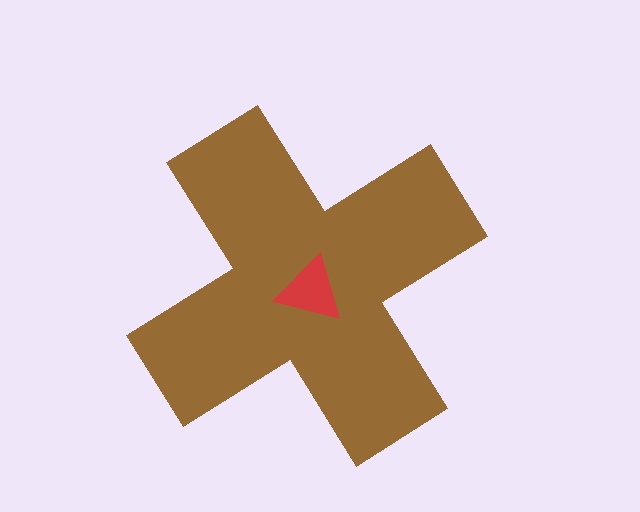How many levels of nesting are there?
2.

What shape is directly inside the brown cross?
The red triangle.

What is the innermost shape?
The red triangle.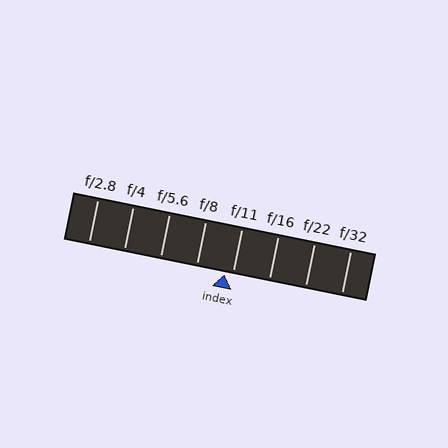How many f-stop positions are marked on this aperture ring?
There are 8 f-stop positions marked.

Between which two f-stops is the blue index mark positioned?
The index mark is between f/8 and f/11.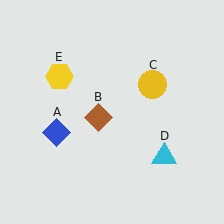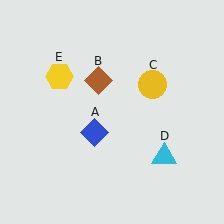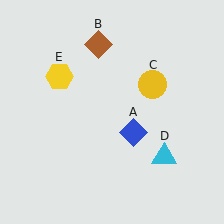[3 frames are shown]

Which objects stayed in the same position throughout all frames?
Yellow circle (object C) and cyan triangle (object D) and yellow hexagon (object E) remained stationary.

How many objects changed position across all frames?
2 objects changed position: blue diamond (object A), brown diamond (object B).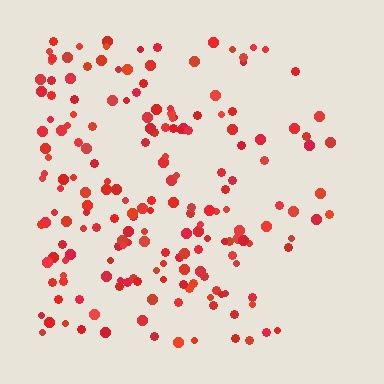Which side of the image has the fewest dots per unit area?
The right.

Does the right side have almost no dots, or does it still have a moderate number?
Still a moderate number, just noticeably fewer than the left.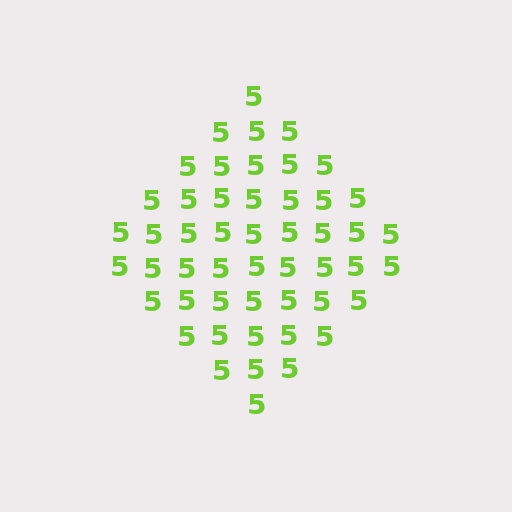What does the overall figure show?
The overall figure shows a diamond.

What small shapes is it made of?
It is made of small digit 5's.